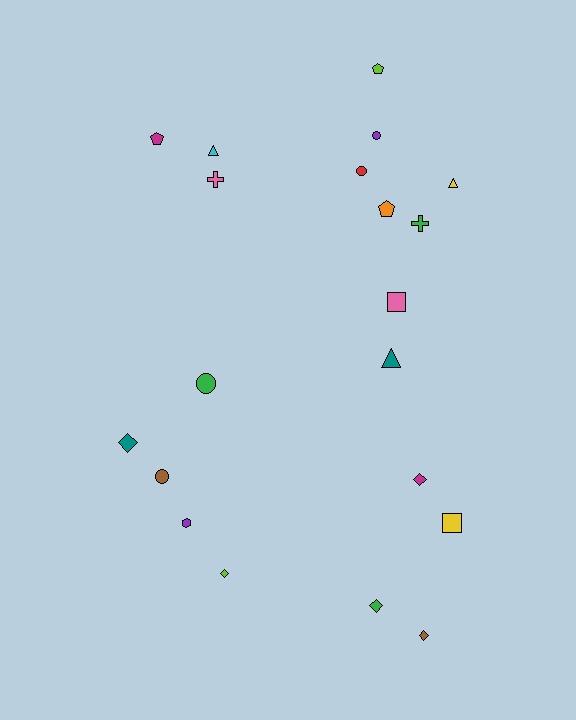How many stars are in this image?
There are no stars.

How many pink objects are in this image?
There are 2 pink objects.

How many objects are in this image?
There are 20 objects.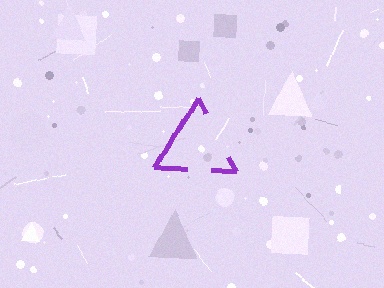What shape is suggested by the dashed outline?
The dashed outline suggests a triangle.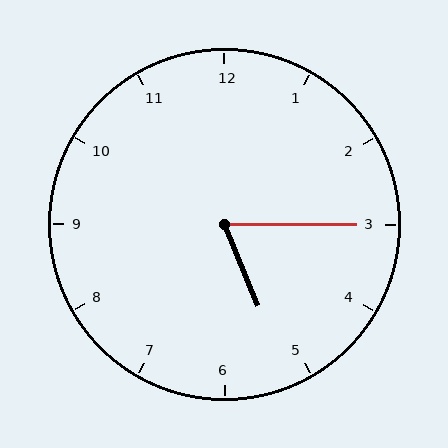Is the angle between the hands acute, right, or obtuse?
It is acute.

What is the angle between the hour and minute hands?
Approximately 68 degrees.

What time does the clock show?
5:15.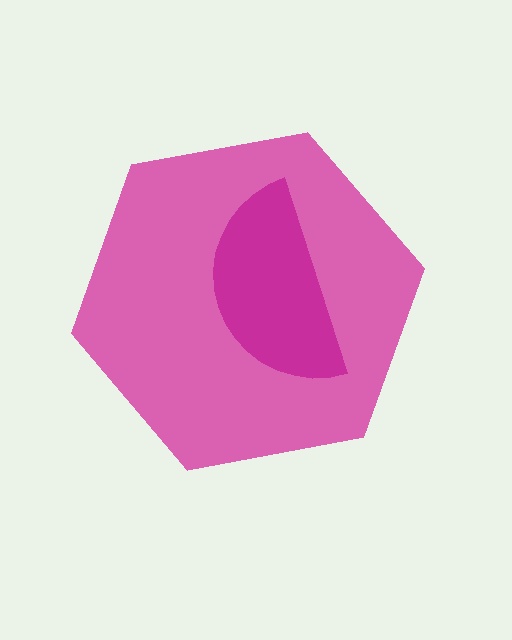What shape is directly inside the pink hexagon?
The magenta semicircle.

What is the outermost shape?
The pink hexagon.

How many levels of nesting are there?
2.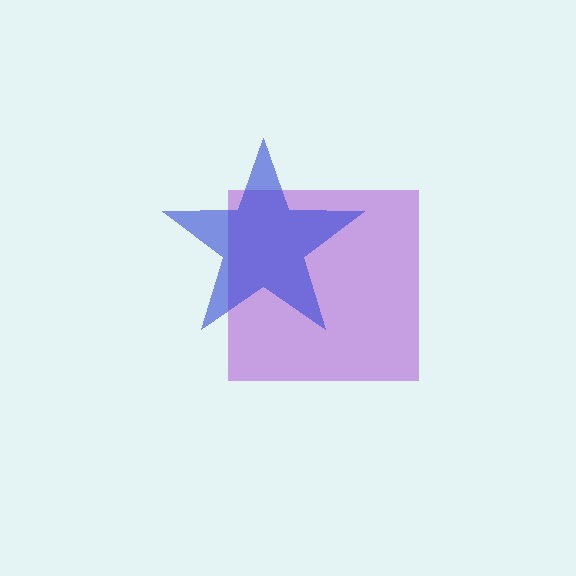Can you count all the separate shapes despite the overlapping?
Yes, there are 2 separate shapes.